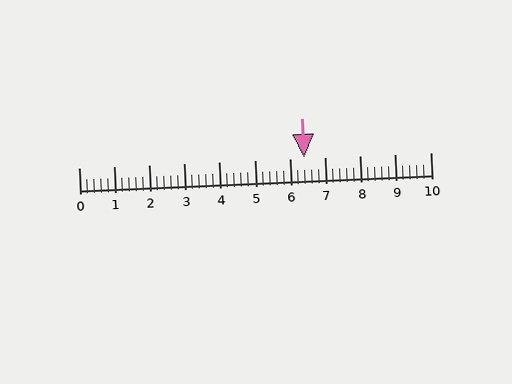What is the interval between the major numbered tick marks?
The major tick marks are spaced 1 units apart.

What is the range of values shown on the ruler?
The ruler shows values from 0 to 10.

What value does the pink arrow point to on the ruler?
The pink arrow points to approximately 6.4.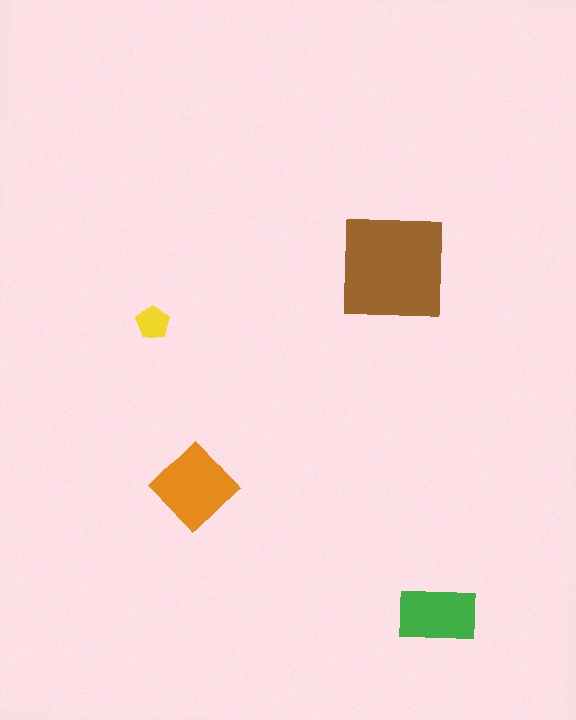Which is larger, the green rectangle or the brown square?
The brown square.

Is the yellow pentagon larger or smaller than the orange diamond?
Smaller.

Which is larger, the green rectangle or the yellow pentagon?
The green rectangle.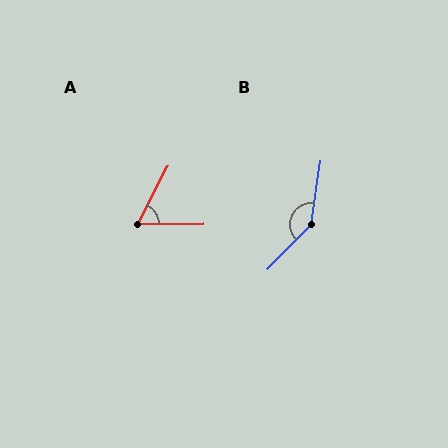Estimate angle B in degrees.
Approximately 144 degrees.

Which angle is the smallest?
A, at approximately 62 degrees.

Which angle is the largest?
B, at approximately 144 degrees.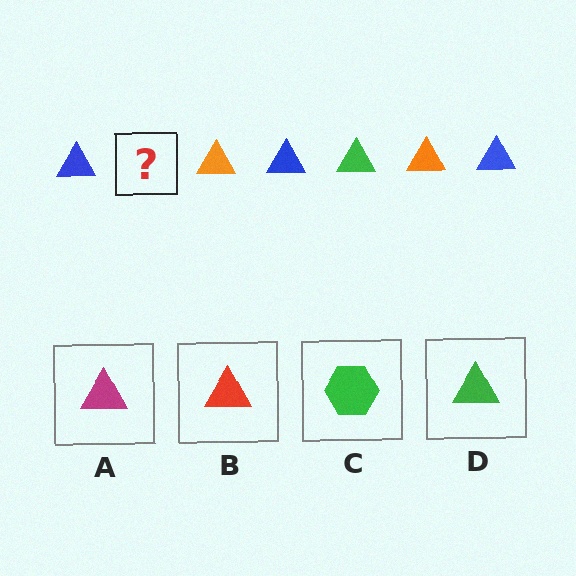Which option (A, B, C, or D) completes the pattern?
D.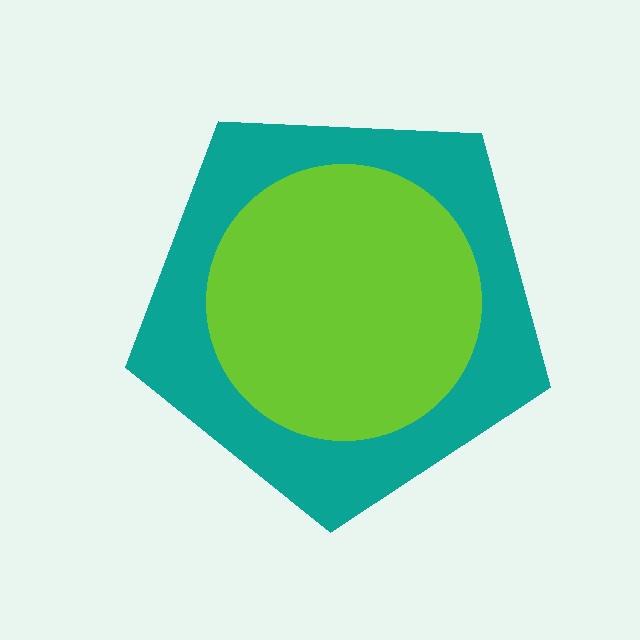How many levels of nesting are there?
2.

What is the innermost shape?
The lime circle.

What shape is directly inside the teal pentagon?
The lime circle.